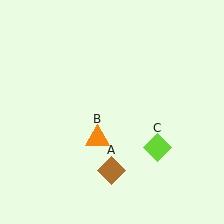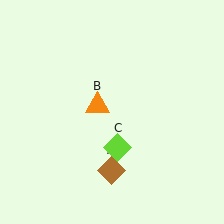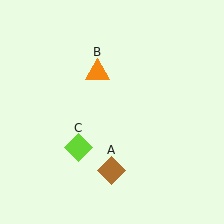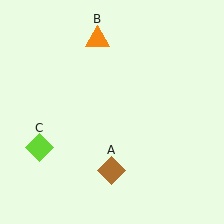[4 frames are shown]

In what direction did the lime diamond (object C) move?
The lime diamond (object C) moved left.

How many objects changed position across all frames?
2 objects changed position: orange triangle (object B), lime diamond (object C).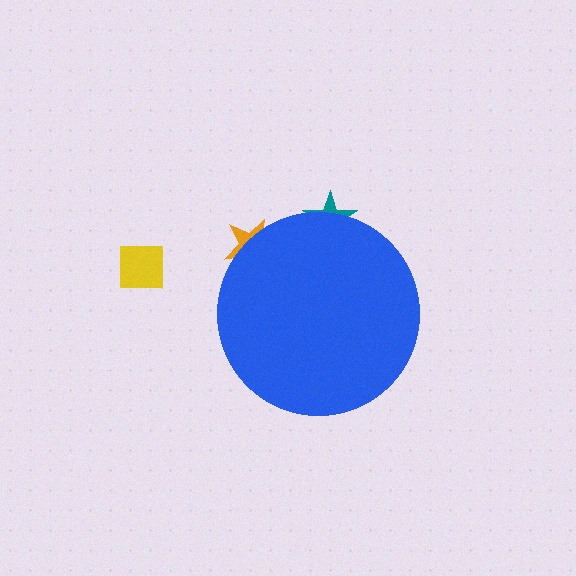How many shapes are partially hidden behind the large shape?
2 shapes are partially hidden.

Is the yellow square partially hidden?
No, the yellow square is fully visible.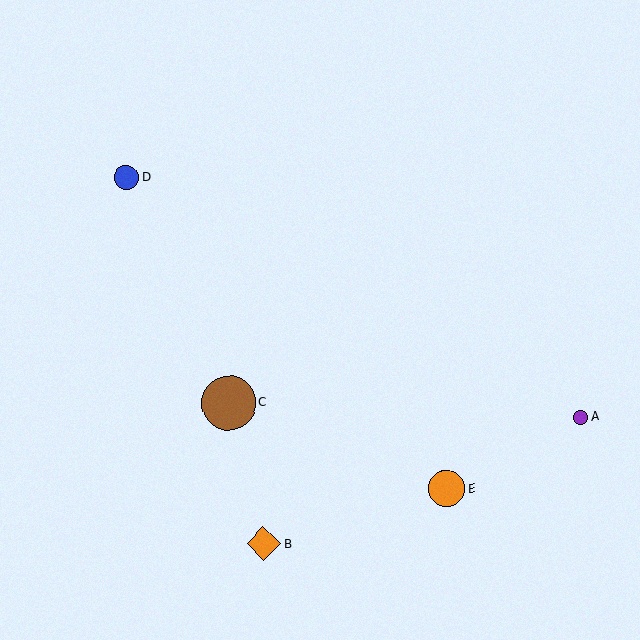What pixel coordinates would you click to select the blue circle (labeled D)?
Click at (126, 178) to select the blue circle D.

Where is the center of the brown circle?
The center of the brown circle is at (229, 403).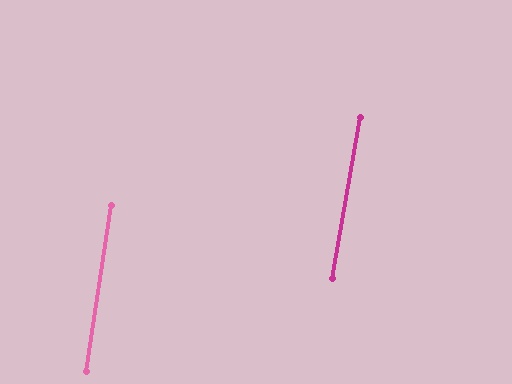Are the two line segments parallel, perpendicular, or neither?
Parallel — their directions differ by only 1.6°.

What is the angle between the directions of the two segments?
Approximately 2 degrees.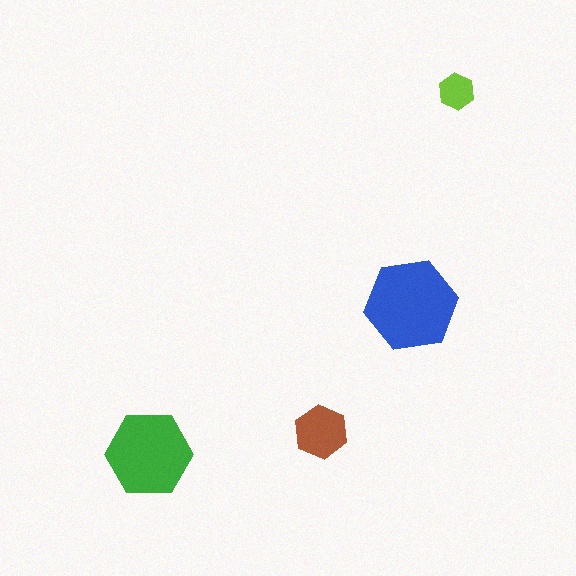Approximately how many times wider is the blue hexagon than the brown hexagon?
About 1.5 times wider.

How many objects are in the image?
There are 4 objects in the image.